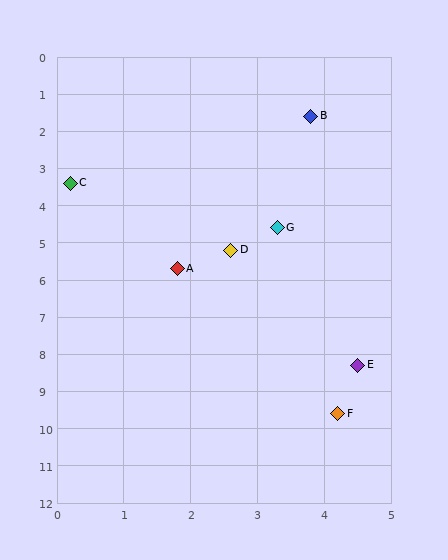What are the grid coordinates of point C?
Point C is at approximately (0.2, 3.4).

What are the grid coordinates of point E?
Point E is at approximately (4.5, 8.3).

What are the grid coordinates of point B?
Point B is at approximately (3.8, 1.6).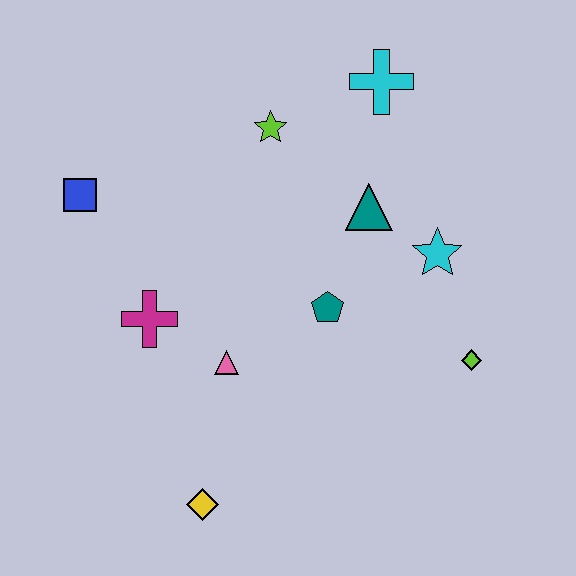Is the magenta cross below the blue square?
Yes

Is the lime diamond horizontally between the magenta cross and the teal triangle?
No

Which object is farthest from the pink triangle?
The cyan cross is farthest from the pink triangle.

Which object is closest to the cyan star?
The teal triangle is closest to the cyan star.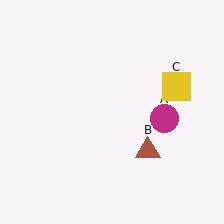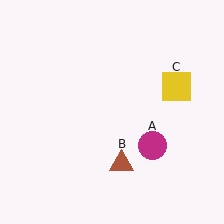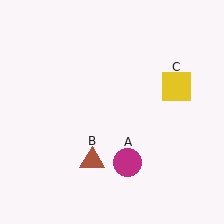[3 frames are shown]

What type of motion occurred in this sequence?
The magenta circle (object A), brown triangle (object B) rotated clockwise around the center of the scene.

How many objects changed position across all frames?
2 objects changed position: magenta circle (object A), brown triangle (object B).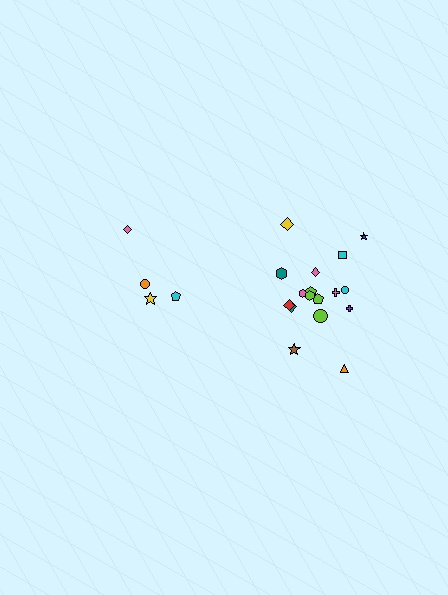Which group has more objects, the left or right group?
The right group.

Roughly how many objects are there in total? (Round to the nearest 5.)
Roughly 20 objects in total.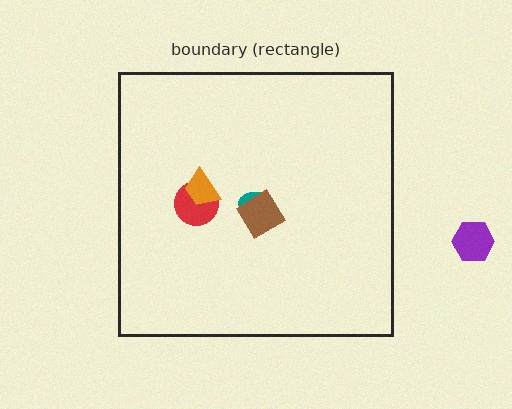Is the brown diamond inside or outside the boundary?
Inside.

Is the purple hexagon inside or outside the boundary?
Outside.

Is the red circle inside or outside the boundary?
Inside.